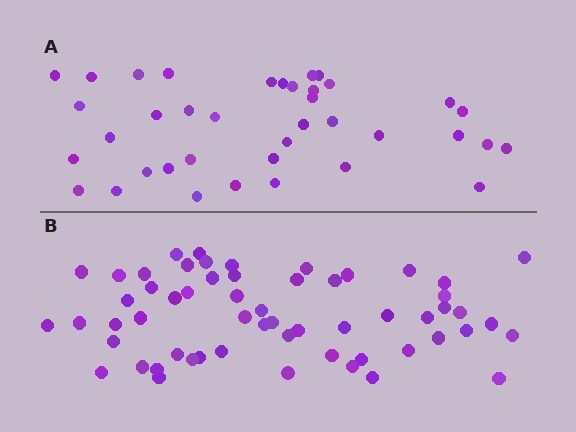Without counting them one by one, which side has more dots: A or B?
Region B (the bottom region) has more dots.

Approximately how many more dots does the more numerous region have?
Region B has approximately 20 more dots than region A.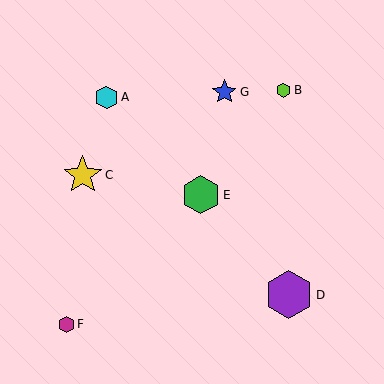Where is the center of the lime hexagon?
The center of the lime hexagon is at (283, 90).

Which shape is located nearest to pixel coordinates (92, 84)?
The cyan hexagon (labeled A) at (106, 97) is nearest to that location.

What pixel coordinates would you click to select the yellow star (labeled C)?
Click at (83, 175) to select the yellow star C.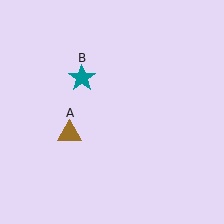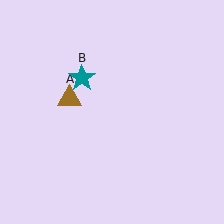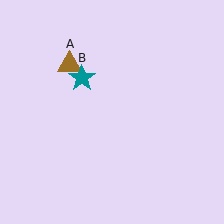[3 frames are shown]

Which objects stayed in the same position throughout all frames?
Teal star (object B) remained stationary.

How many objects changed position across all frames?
1 object changed position: brown triangle (object A).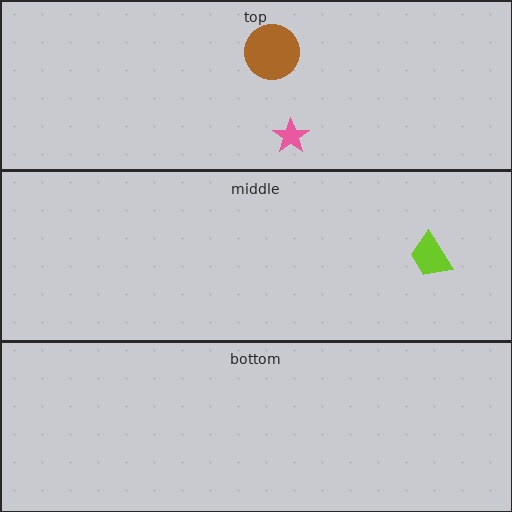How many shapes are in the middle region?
1.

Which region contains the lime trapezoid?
The middle region.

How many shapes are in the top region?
2.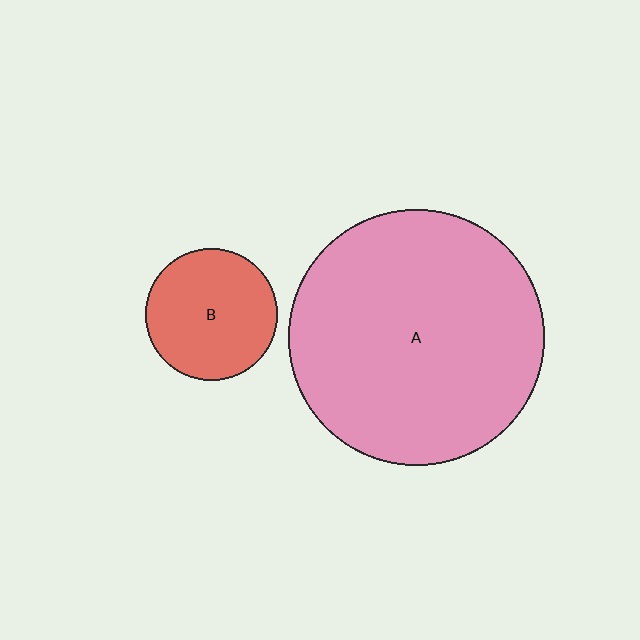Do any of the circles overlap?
No, none of the circles overlap.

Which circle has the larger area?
Circle A (pink).